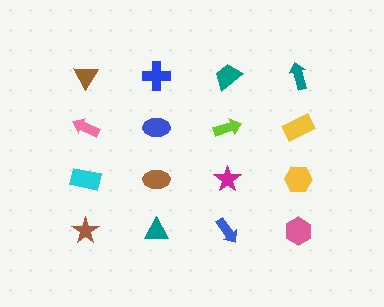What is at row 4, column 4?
A pink hexagon.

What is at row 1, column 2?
A blue cross.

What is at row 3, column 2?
A brown ellipse.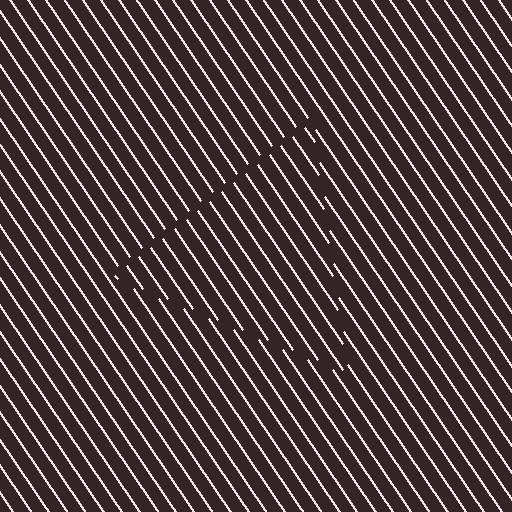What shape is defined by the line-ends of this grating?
An illusory triangle. The interior of the shape contains the same grating, shifted by half a period — the contour is defined by the phase discontinuity where line-ends from the inner and outer gratings abut.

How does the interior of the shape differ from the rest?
The interior of the shape contains the same grating, shifted by half a period — the contour is defined by the phase discontinuity where line-ends from the inner and outer gratings abut.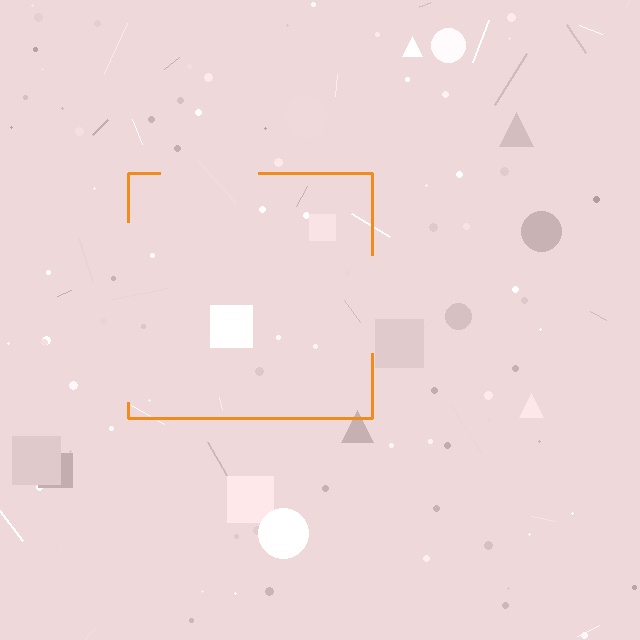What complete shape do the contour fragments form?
The contour fragments form a square.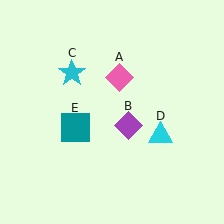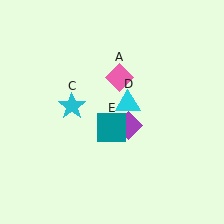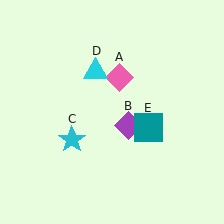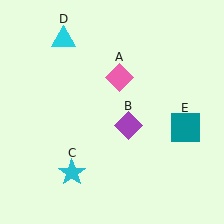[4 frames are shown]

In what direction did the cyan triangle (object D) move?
The cyan triangle (object D) moved up and to the left.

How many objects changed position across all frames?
3 objects changed position: cyan star (object C), cyan triangle (object D), teal square (object E).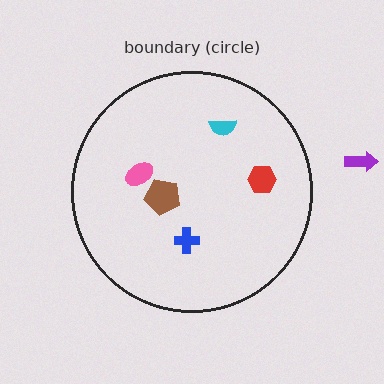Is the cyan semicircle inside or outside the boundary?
Inside.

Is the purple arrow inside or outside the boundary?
Outside.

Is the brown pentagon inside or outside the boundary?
Inside.